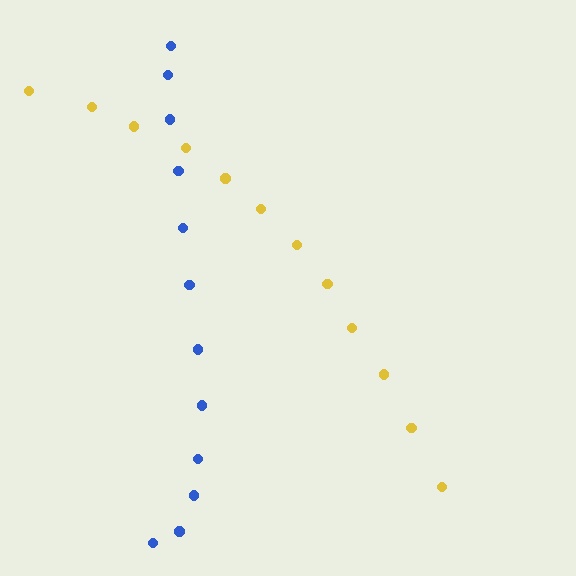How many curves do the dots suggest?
There are 2 distinct paths.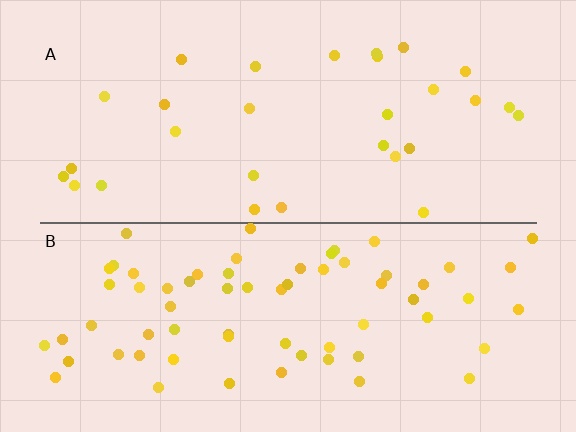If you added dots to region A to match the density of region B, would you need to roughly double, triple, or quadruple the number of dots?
Approximately double.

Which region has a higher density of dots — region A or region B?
B (the bottom).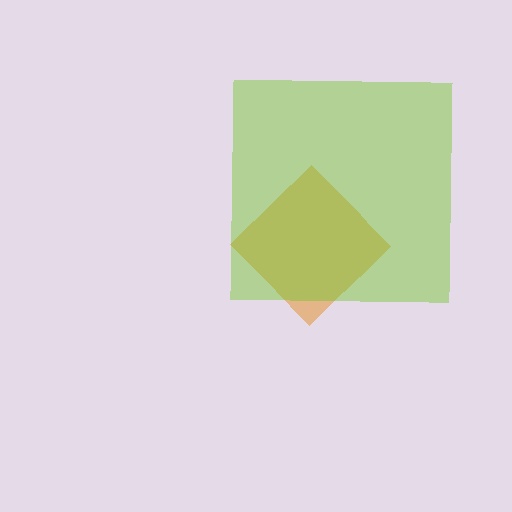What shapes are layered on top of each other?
The layered shapes are: an orange diamond, a lime square.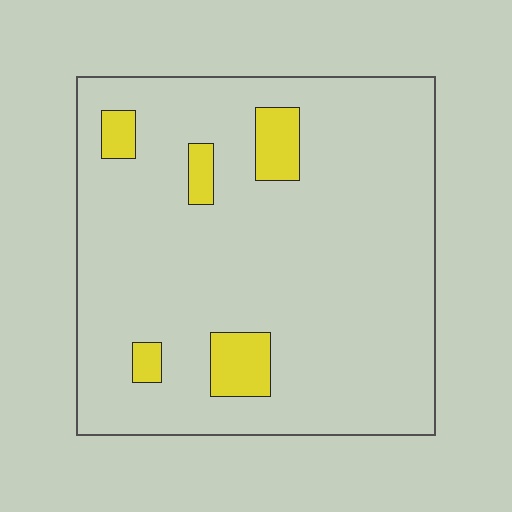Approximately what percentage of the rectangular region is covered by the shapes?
Approximately 10%.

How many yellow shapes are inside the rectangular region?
5.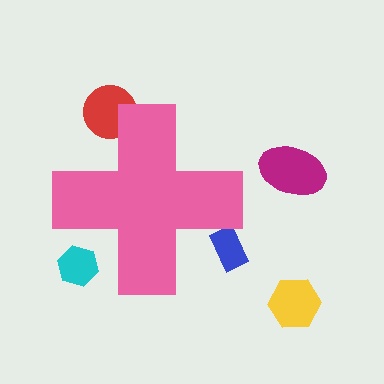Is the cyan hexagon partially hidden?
Yes, the cyan hexagon is partially hidden behind the pink cross.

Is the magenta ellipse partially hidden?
No, the magenta ellipse is fully visible.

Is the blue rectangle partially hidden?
Yes, the blue rectangle is partially hidden behind the pink cross.